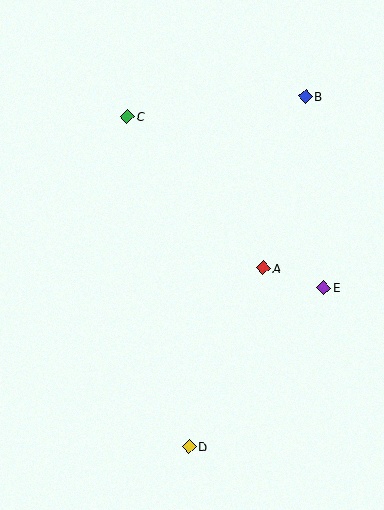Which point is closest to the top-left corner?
Point C is closest to the top-left corner.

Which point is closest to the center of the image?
Point A at (263, 268) is closest to the center.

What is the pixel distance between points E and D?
The distance between E and D is 208 pixels.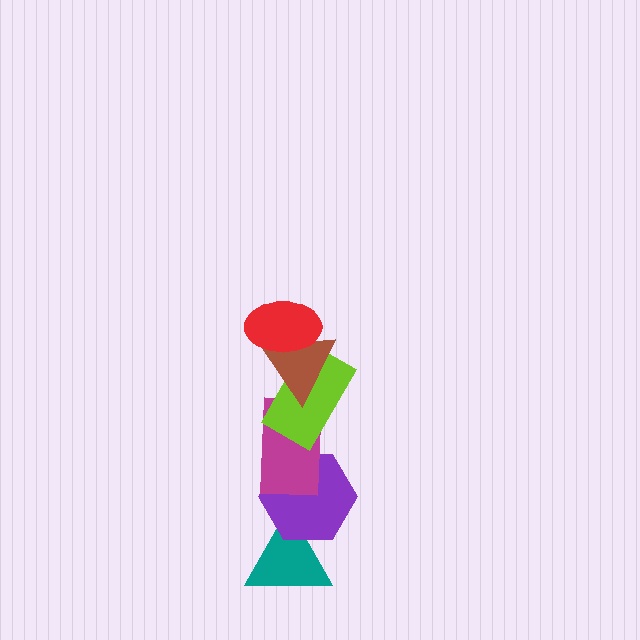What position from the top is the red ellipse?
The red ellipse is 1st from the top.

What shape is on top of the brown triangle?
The red ellipse is on top of the brown triangle.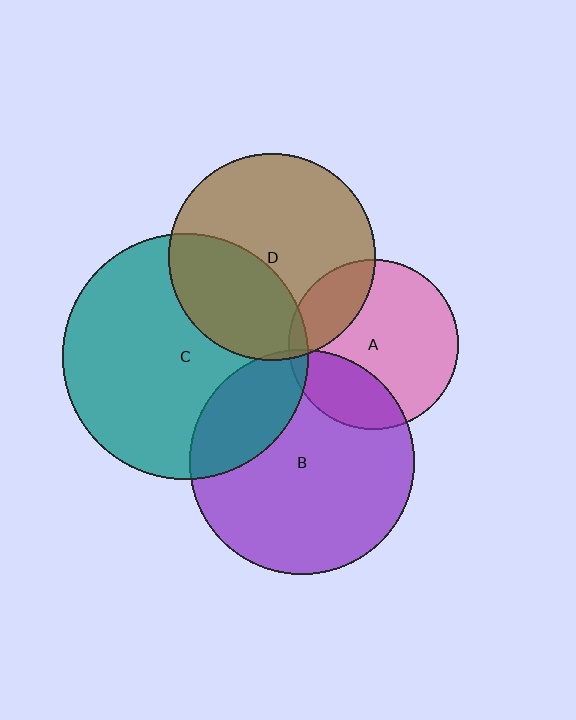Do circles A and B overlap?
Yes.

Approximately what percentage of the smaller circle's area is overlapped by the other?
Approximately 25%.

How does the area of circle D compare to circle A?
Approximately 1.5 times.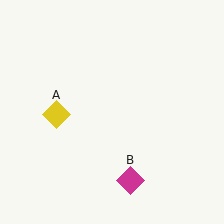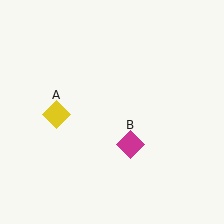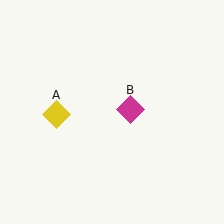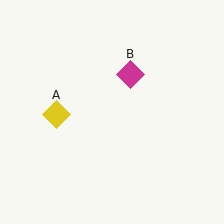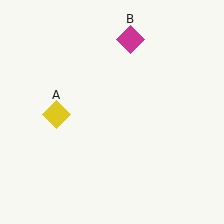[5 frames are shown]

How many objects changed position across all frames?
1 object changed position: magenta diamond (object B).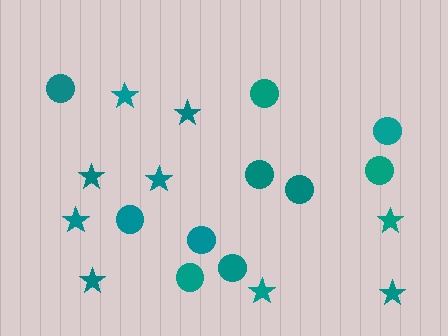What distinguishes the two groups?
There are 2 groups: one group of stars (9) and one group of circles (10).